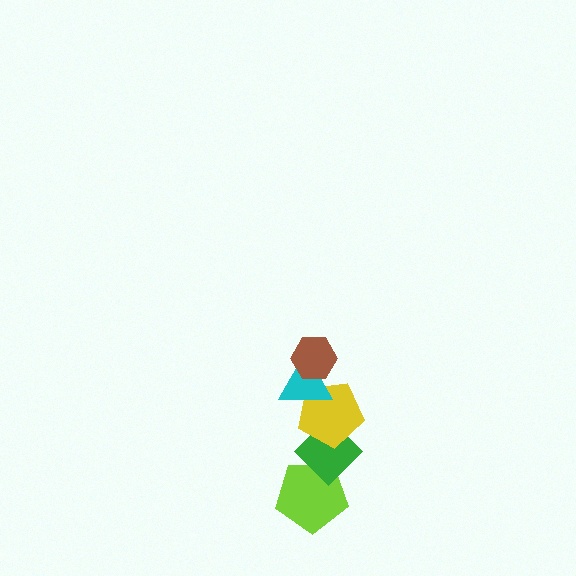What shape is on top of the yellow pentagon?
The cyan triangle is on top of the yellow pentagon.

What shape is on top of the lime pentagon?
The green diamond is on top of the lime pentagon.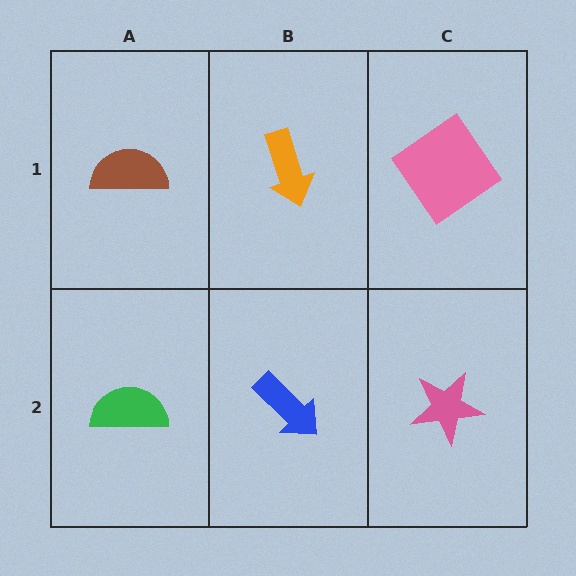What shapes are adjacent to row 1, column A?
A green semicircle (row 2, column A), an orange arrow (row 1, column B).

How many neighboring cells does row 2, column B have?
3.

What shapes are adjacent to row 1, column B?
A blue arrow (row 2, column B), a brown semicircle (row 1, column A), a pink diamond (row 1, column C).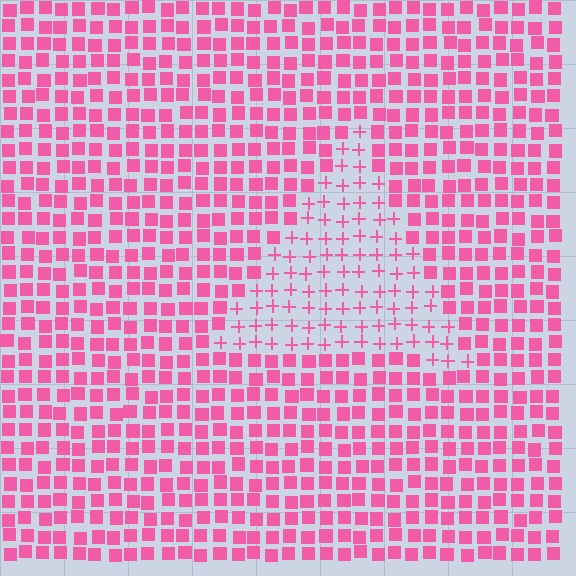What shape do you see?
I see a triangle.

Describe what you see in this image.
The image is filled with small pink elements arranged in a uniform grid. A triangle-shaped region contains plus signs, while the surrounding area contains squares. The boundary is defined purely by the change in element shape.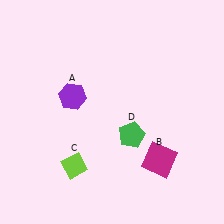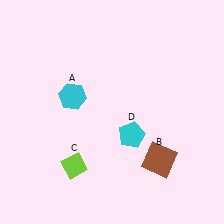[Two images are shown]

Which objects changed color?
A changed from purple to cyan. B changed from magenta to brown. D changed from green to cyan.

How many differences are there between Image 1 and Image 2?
There are 3 differences between the two images.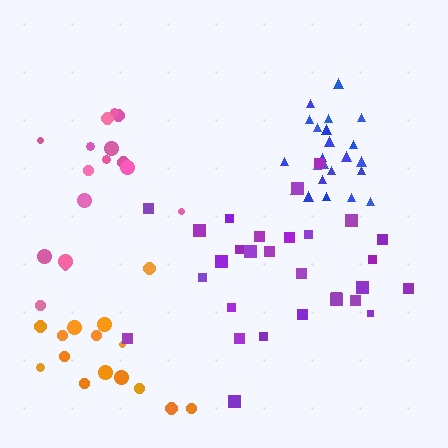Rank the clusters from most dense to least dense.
blue, purple, orange, pink.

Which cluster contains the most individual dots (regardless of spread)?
Purple (29).